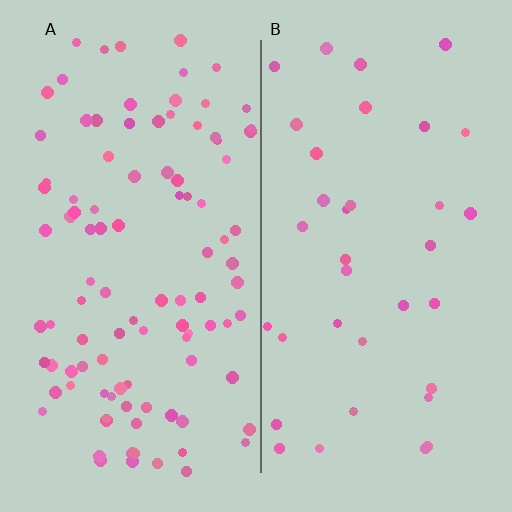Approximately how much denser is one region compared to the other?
Approximately 2.9× — region A over region B.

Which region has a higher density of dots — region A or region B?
A (the left).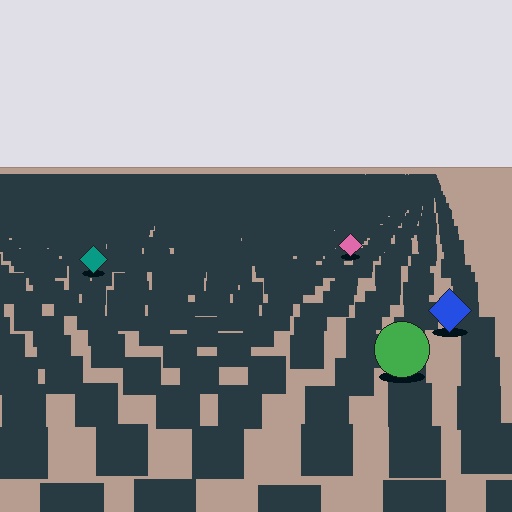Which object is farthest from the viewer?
The pink diamond is farthest from the viewer. It appears smaller and the ground texture around it is denser.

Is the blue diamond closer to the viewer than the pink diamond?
Yes. The blue diamond is closer — you can tell from the texture gradient: the ground texture is coarser near it.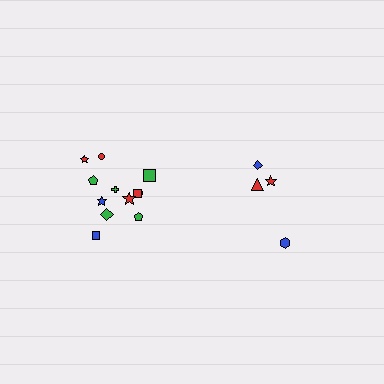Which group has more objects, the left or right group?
The left group.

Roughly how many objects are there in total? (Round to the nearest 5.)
Roughly 15 objects in total.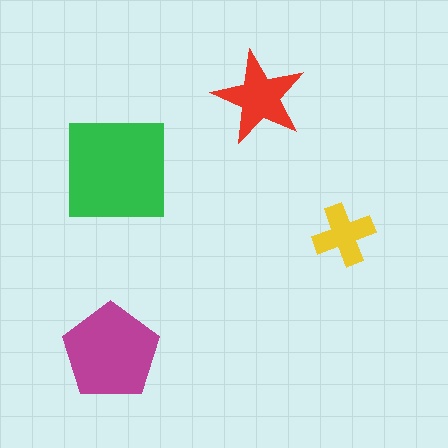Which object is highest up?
The red star is topmost.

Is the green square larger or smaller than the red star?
Larger.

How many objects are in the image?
There are 4 objects in the image.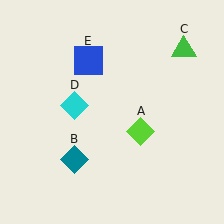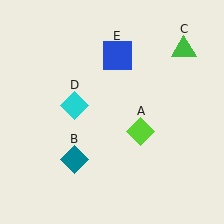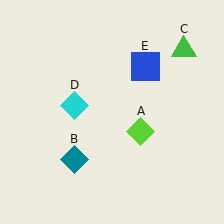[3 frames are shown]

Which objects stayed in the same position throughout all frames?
Lime diamond (object A) and teal diamond (object B) and green triangle (object C) and cyan diamond (object D) remained stationary.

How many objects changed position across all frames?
1 object changed position: blue square (object E).